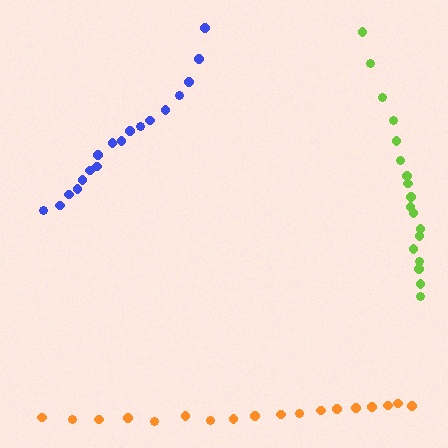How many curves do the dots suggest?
There are 3 distinct paths.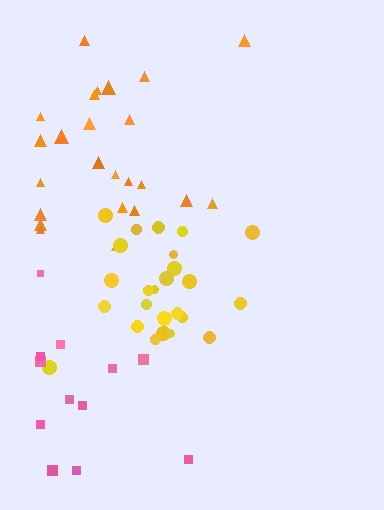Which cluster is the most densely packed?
Yellow.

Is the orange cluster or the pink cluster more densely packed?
Orange.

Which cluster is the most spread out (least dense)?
Pink.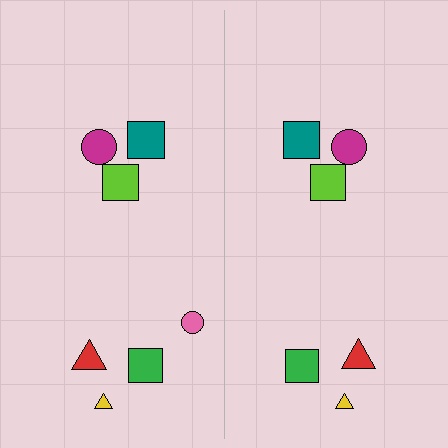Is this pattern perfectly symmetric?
No, the pattern is not perfectly symmetric. A pink circle is missing from the right side.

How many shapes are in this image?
There are 13 shapes in this image.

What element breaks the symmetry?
A pink circle is missing from the right side.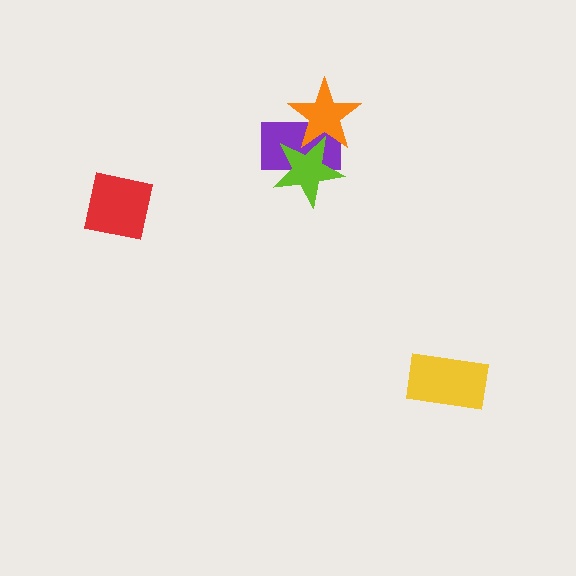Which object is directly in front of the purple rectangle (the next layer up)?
The lime star is directly in front of the purple rectangle.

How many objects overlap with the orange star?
2 objects overlap with the orange star.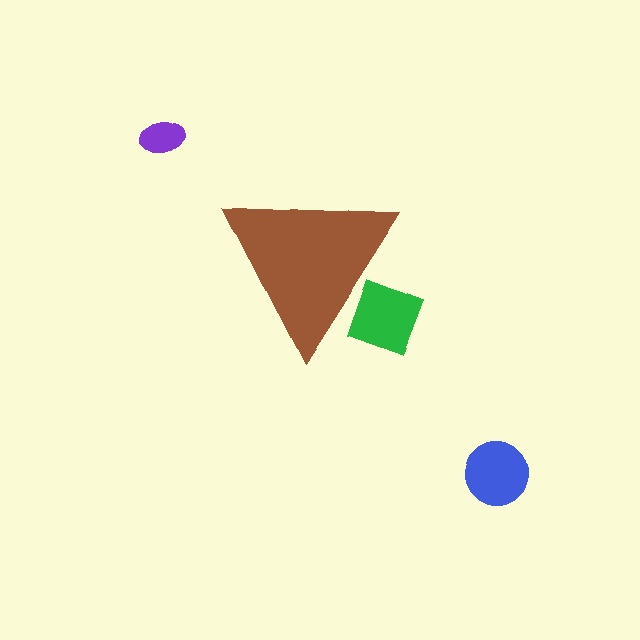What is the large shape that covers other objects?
A brown triangle.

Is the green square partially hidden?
Yes, the green square is partially hidden behind the brown triangle.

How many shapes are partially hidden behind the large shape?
1 shape is partially hidden.